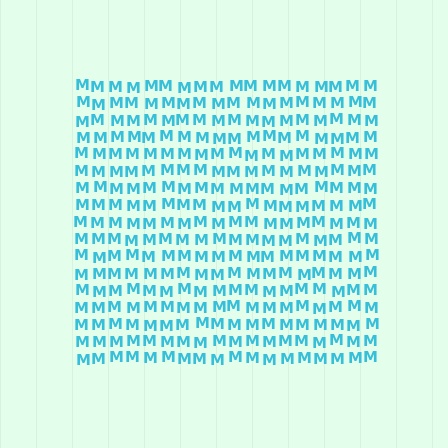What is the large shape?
The large shape is a square.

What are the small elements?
The small elements are letter M's.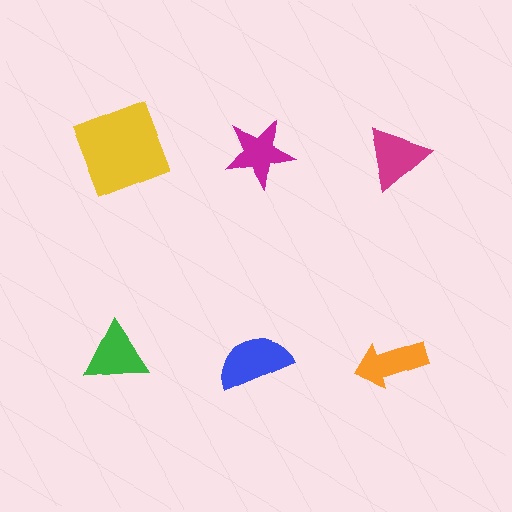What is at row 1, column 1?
A yellow square.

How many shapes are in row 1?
3 shapes.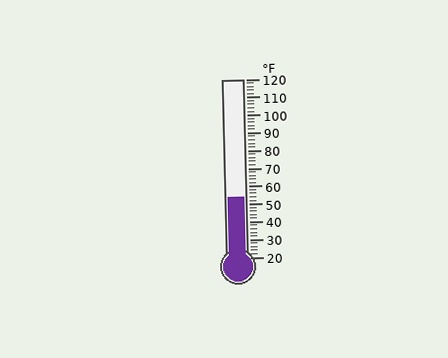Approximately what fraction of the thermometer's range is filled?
The thermometer is filled to approximately 35% of its range.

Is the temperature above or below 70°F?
The temperature is below 70°F.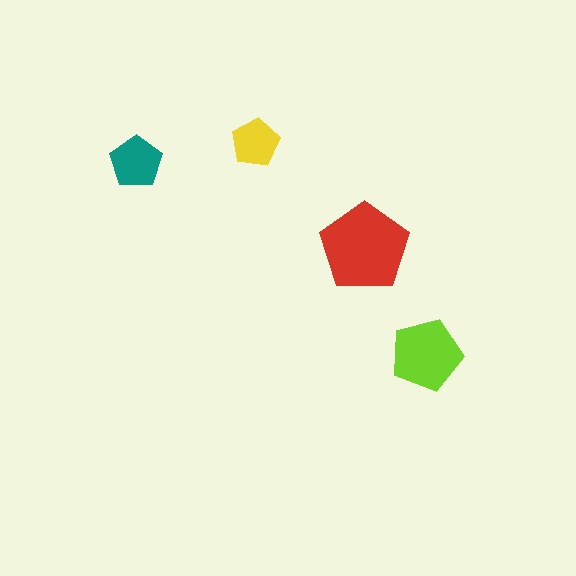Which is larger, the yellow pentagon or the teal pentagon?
The teal one.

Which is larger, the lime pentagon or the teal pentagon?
The lime one.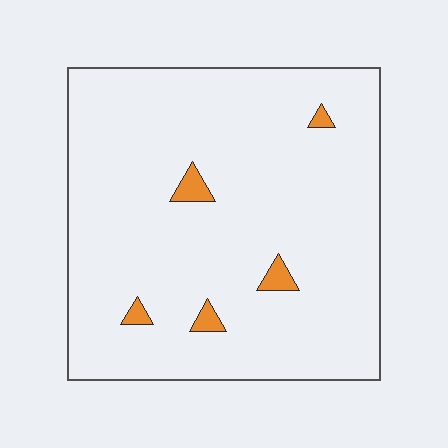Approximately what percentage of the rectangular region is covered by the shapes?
Approximately 5%.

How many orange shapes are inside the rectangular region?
5.